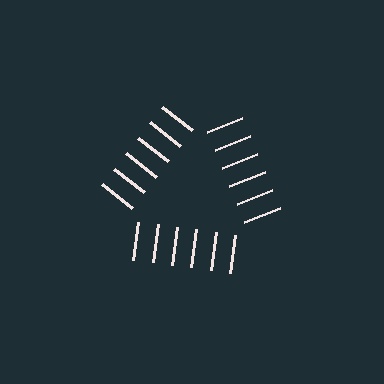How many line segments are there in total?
18 — 6 along each of the 3 edges.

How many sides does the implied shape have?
3 sides — the line-ends trace a triangle.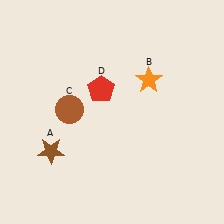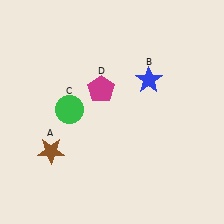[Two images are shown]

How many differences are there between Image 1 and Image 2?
There are 3 differences between the two images.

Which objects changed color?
B changed from orange to blue. C changed from brown to green. D changed from red to magenta.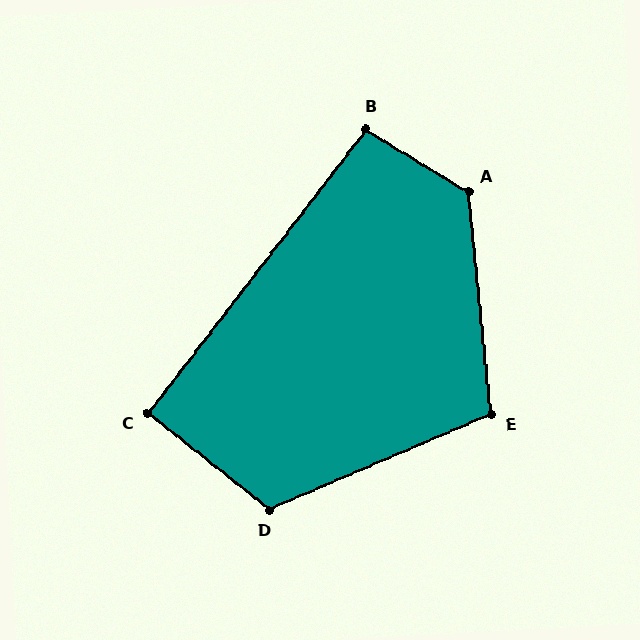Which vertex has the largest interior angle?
A, at approximately 127 degrees.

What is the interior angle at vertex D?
Approximately 119 degrees (obtuse).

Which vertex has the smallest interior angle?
C, at approximately 91 degrees.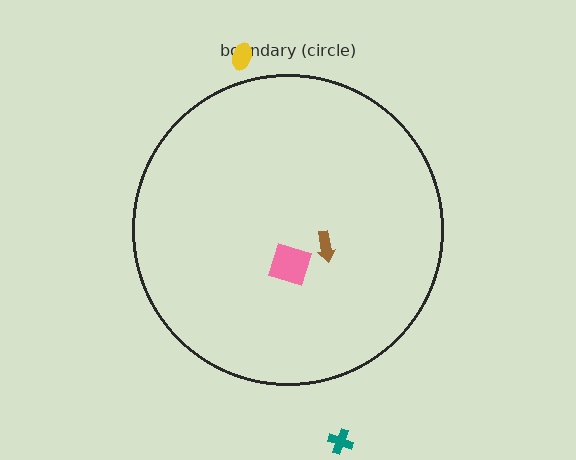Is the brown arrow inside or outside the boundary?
Inside.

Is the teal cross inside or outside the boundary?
Outside.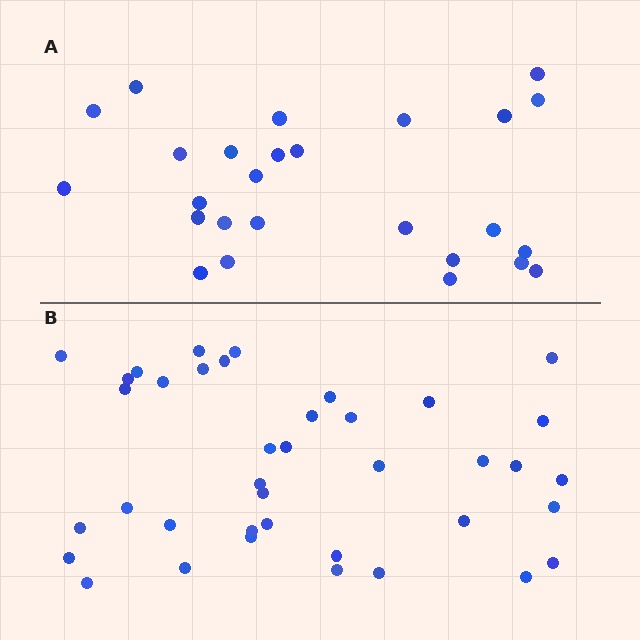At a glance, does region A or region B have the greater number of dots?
Region B (the bottom region) has more dots.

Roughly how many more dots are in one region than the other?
Region B has approximately 15 more dots than region A.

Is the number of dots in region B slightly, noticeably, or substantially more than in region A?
Region B has substantially more. The ratio is roughly 1.5 to 1.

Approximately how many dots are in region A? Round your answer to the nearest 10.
About 30 dots. (The exact count is 26, which rounds to 30.)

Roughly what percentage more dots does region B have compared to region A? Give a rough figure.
About 50% more.